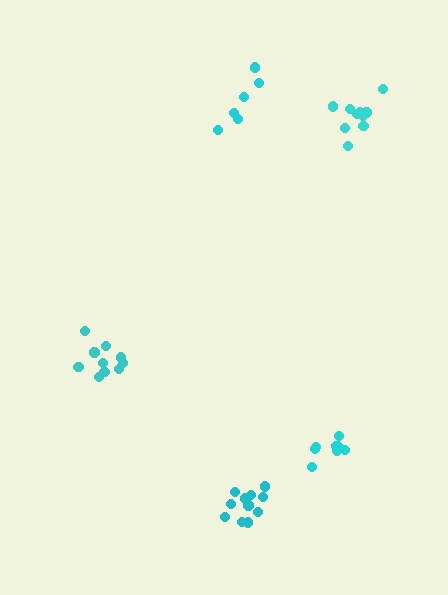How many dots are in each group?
Group 1: 10 dots, Group 2: 10 dots, Group 3: 6 dots, Group 4: 11 dots, Group 5: 8 dots (45 total).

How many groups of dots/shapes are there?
There are 5 groups.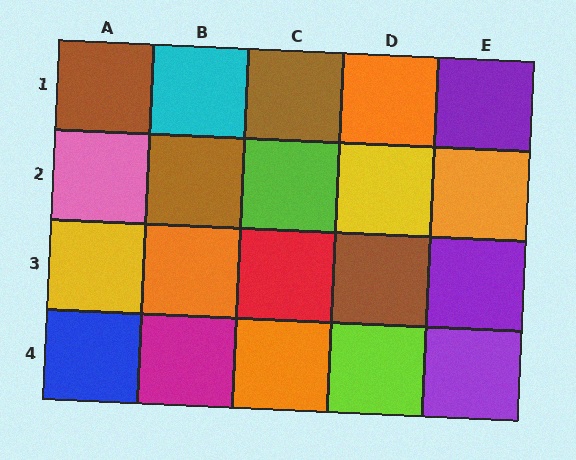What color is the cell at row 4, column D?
Lime.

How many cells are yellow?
2 cells are yellow.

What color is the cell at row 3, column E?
Purple.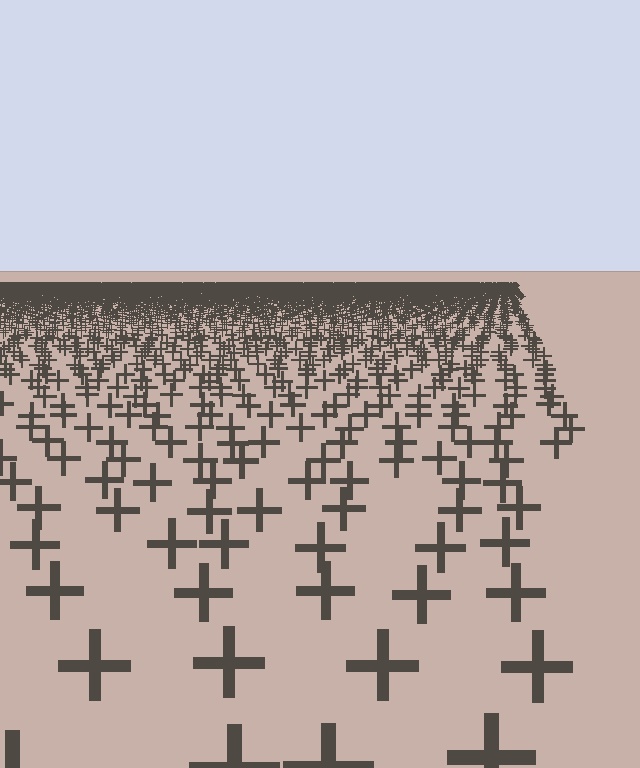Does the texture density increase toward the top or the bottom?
Density increases toward the top.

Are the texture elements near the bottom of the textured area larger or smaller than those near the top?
Larger. Near the bottom, elements are closer to the viewer and appear at a bigger on-screen size.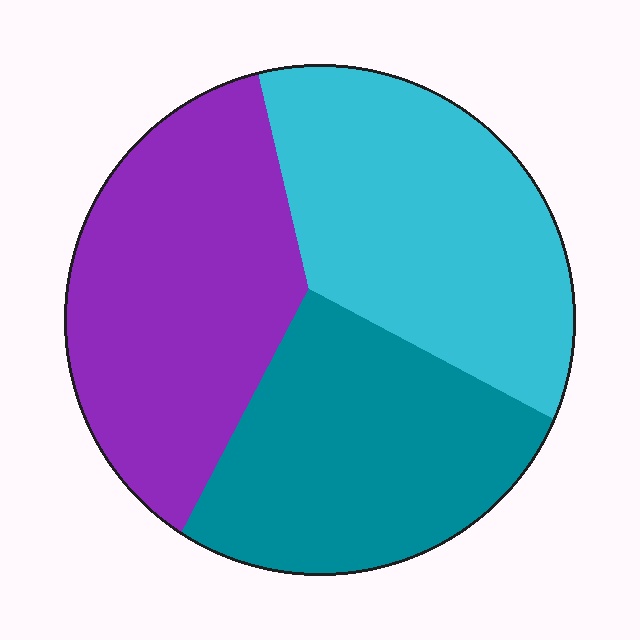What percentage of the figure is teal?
Teal covers 31% of the figure.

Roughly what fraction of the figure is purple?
Purple covers around 35% of the figure.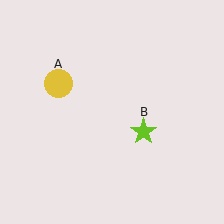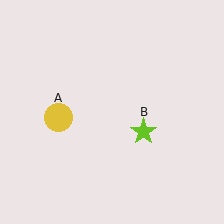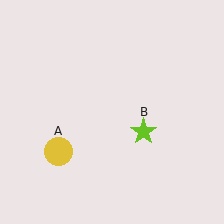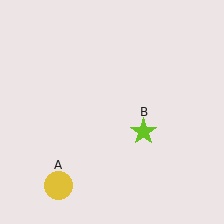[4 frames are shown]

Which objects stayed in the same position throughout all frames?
Lime star (object B) remained stationary.